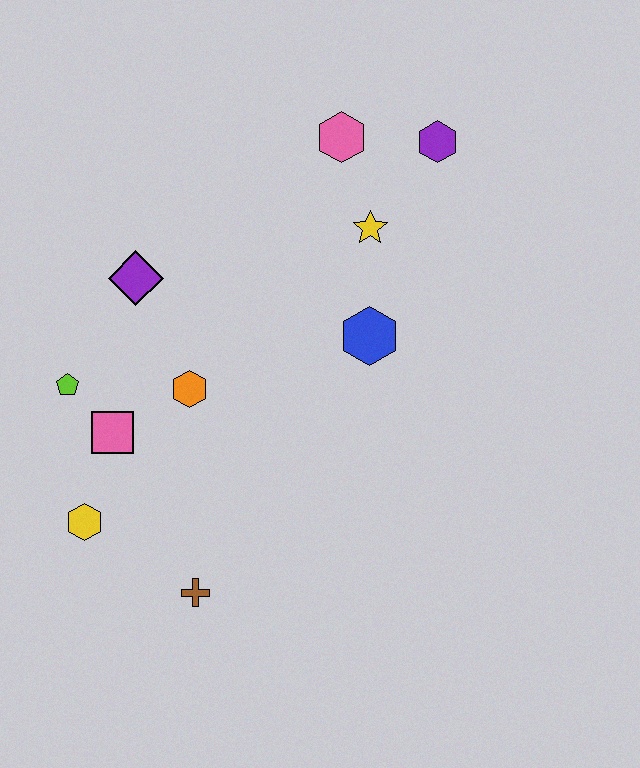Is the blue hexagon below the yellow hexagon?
No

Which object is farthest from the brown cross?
The purple hexagon is farthest from the brown cross.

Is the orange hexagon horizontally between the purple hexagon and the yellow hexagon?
Yes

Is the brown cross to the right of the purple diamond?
Yes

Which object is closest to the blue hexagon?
The yellow star is closest to the blue hexagon.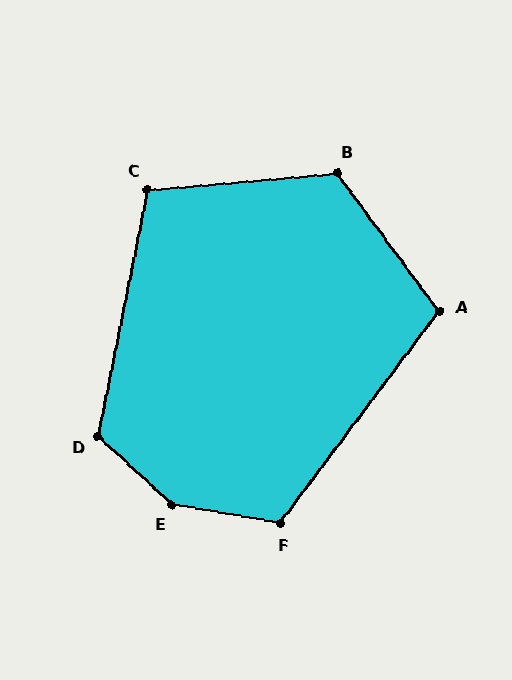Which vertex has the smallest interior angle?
C, at approximately 106 degrees.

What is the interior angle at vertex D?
Approximately 122 degrees (obtuse).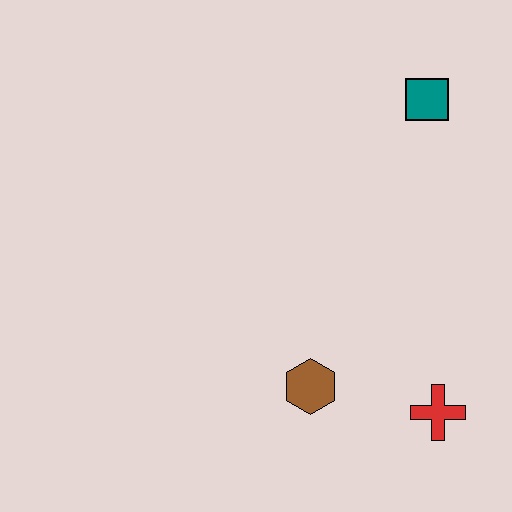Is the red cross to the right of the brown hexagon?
Yes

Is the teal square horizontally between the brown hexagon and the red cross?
Yes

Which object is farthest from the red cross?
The teal square is farthest from the red cross.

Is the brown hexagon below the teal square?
Yes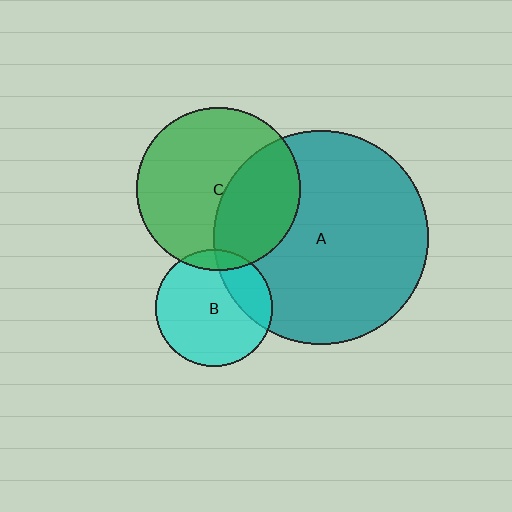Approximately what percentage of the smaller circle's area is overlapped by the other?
Approximately 25%.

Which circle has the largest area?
Circle A (teal).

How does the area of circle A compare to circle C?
Approximately 1.7 times.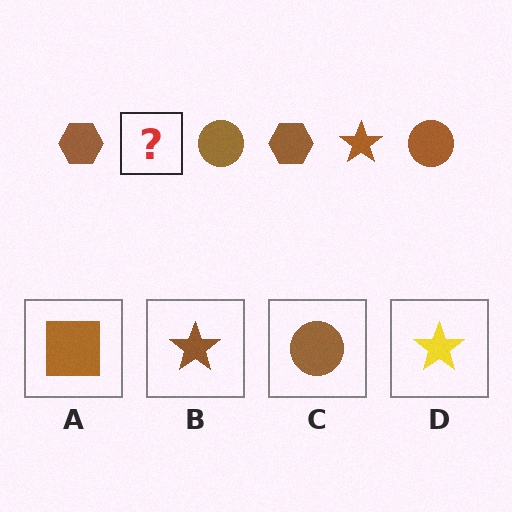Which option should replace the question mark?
Option B.